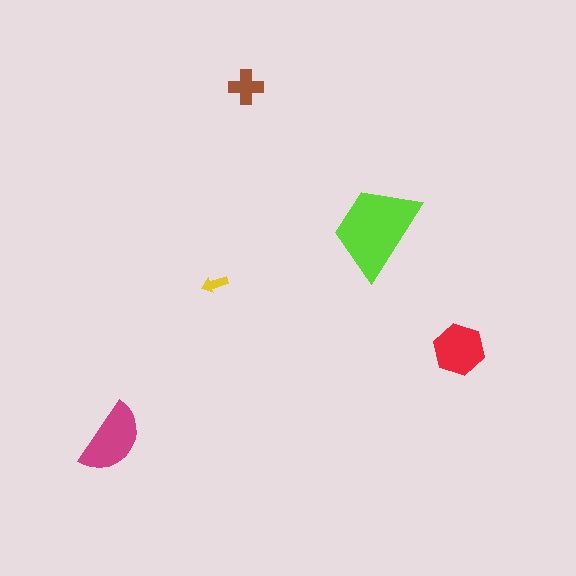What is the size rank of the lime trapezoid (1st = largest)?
1st.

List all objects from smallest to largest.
The yellow arrow, the brown cross, the red hexagon, the magenta semicircle, the lime trapezoid.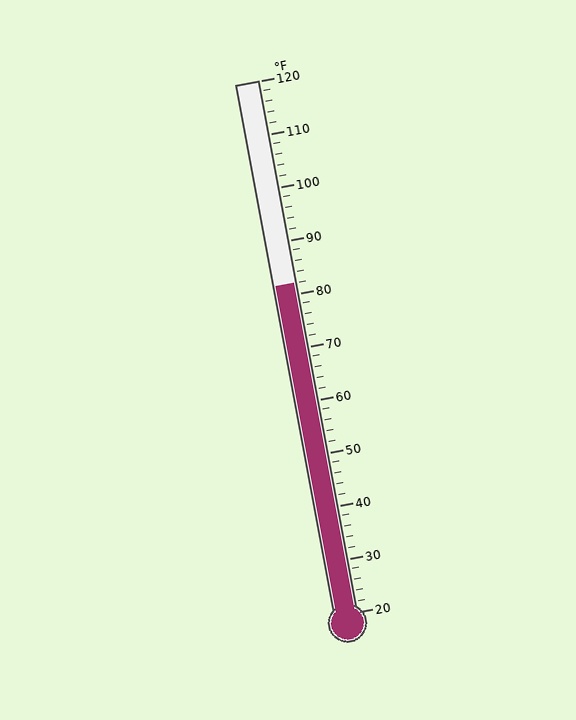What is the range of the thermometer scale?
The thermometer scale ranges from 20°F to 120°F.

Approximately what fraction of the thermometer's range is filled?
The thermometer is filled to approximately 60% of its range.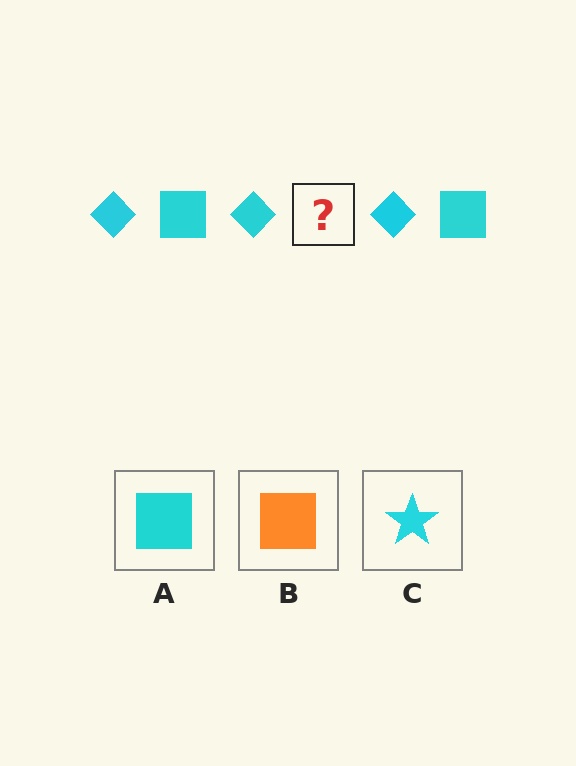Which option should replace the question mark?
Option A.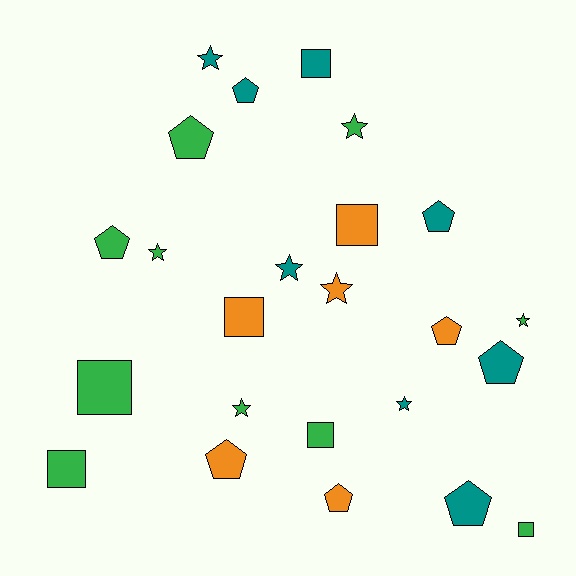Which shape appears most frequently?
Pentagon, with 9 objects.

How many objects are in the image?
There are 24 objects.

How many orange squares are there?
There are 2 orange squares.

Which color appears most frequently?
Green, with 10 objects.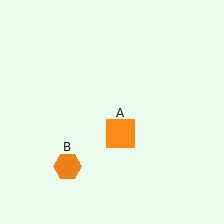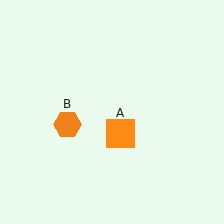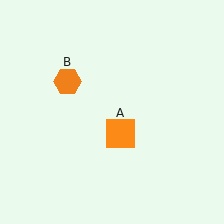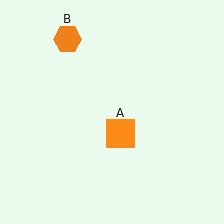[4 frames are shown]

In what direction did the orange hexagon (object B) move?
The orange hexagon (object B) moved up.